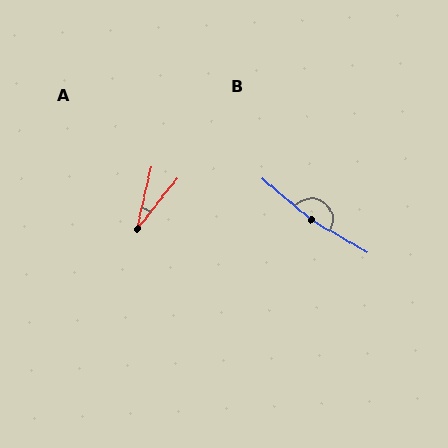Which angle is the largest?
B, at approximately 170 degrees.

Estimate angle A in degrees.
Approximately 25 degrees.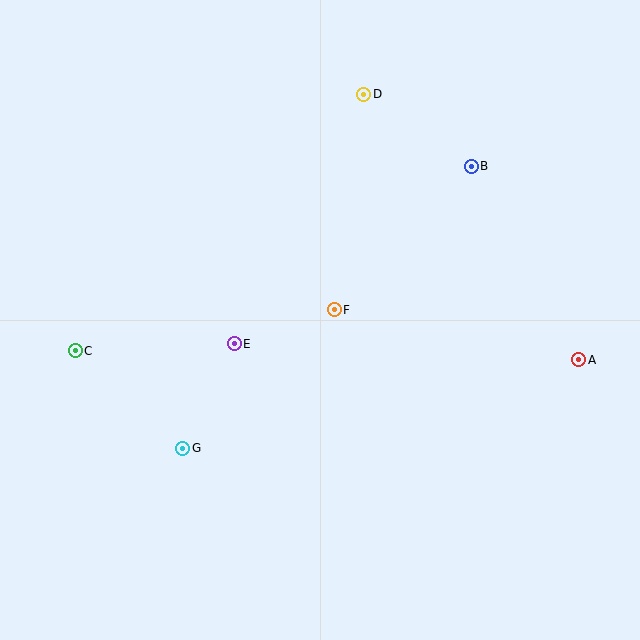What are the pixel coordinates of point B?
Point B is at (471, 166).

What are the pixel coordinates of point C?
Point C is at (75, 351).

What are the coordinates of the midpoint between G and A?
The midpoint between G and A is at (381, 404).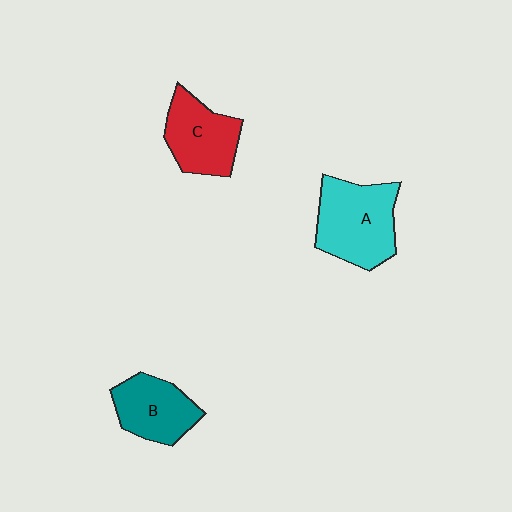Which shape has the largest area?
Shape A (cyan).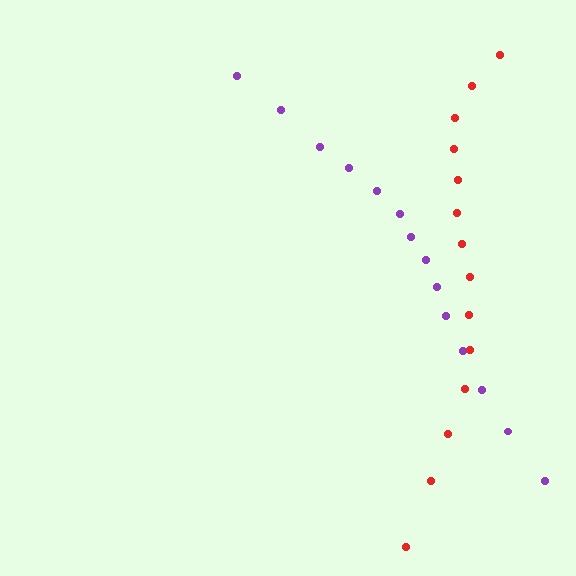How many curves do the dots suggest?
There are 2 distinct paths.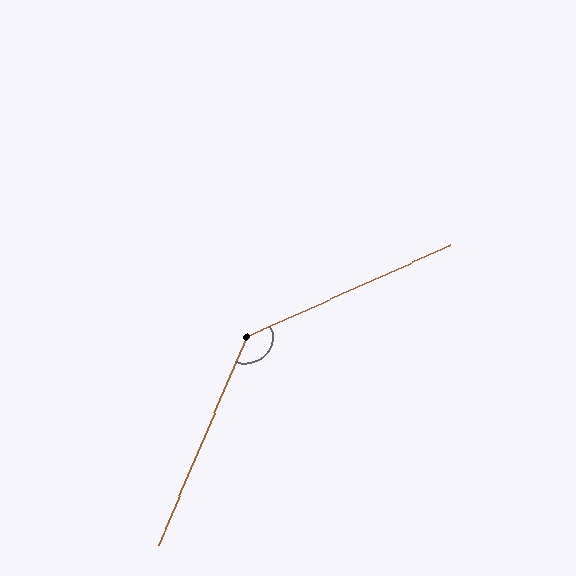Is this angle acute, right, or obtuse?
It is obtuse.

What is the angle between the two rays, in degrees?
Approximately 137 degrees.